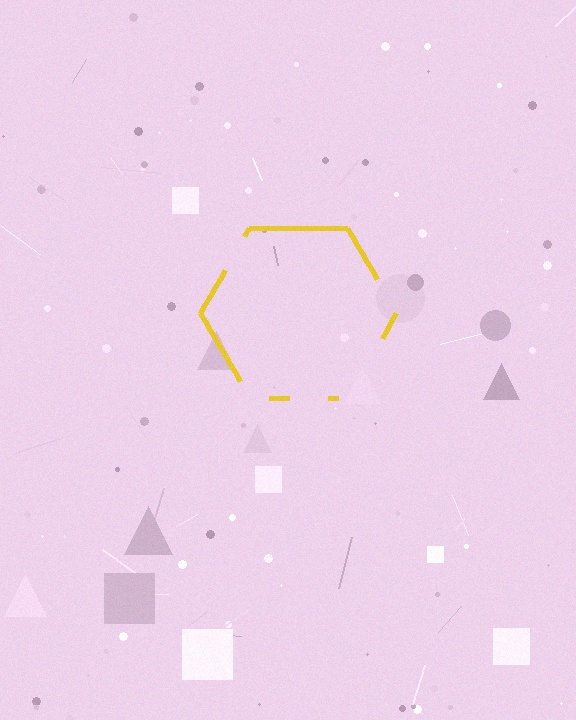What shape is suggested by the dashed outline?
The dashed outline suggests a hexagon.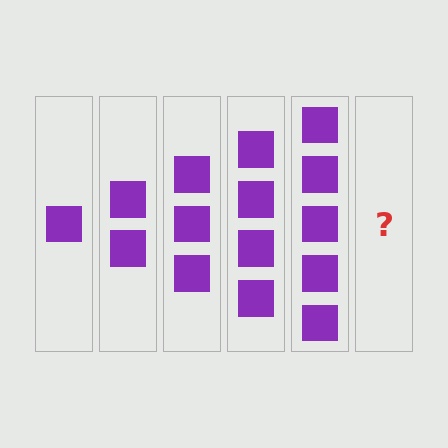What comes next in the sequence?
The next element should be 6 squares.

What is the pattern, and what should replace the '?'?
The pattern is that each step adds one more square. The '?' should be 6 squares.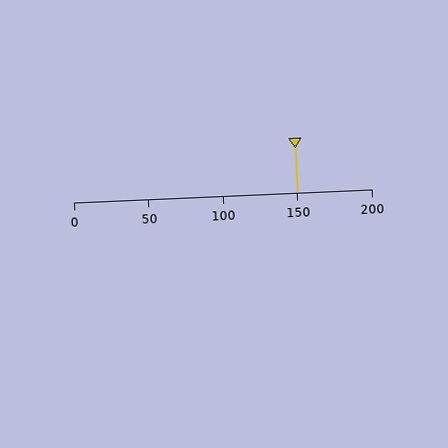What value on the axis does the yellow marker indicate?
The marker indicates approximately 150.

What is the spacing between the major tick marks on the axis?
The major ticks are spaced 50 apart.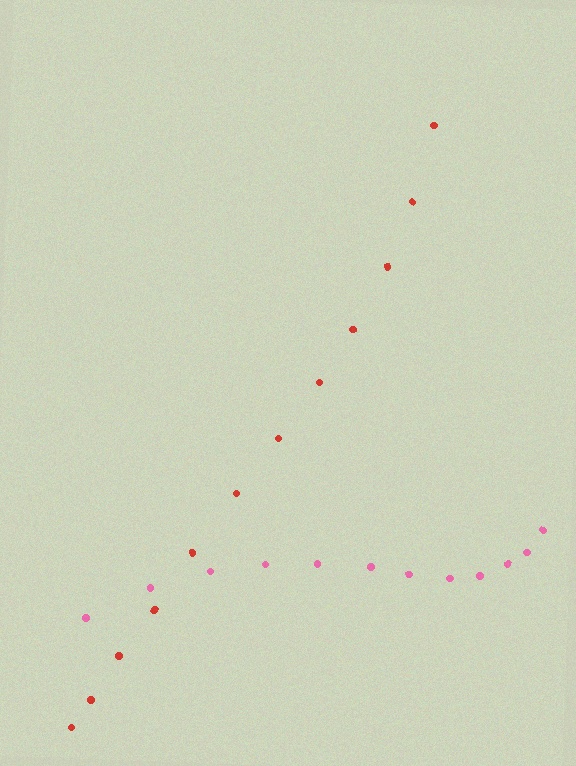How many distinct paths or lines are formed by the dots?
There are 2 distinct paths.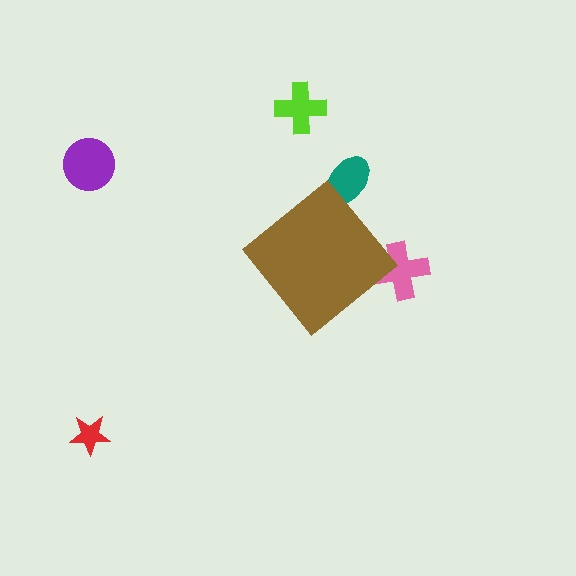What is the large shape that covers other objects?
A brown diamond.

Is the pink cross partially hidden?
Yes, the pink cross is partially hidden behind the brown diamond.